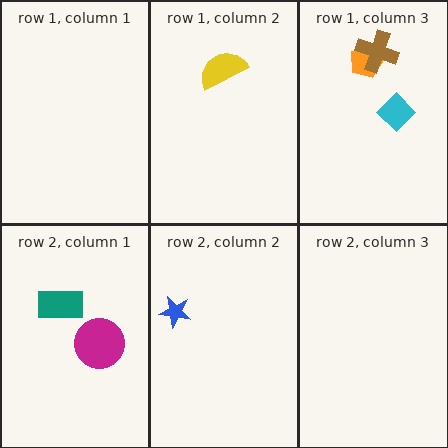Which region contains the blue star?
The row 2, column 2 region.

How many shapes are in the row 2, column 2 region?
1.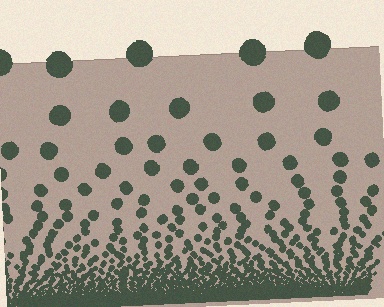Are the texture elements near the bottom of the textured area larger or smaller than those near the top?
Smaller. The gradient is inverted — elements near the bottom are smaller and denser.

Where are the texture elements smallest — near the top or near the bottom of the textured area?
Near the bottom.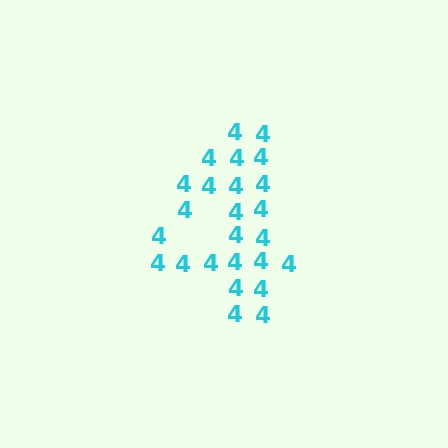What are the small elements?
The small elements are digit 4's.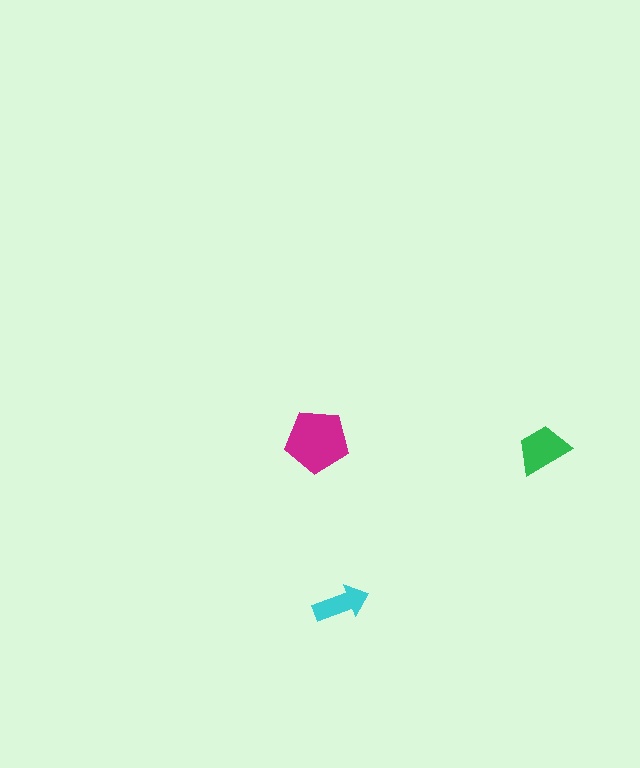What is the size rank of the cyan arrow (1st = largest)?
3rd.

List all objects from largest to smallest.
The magenta pentagon, the green trapezoid, the cyan arrow.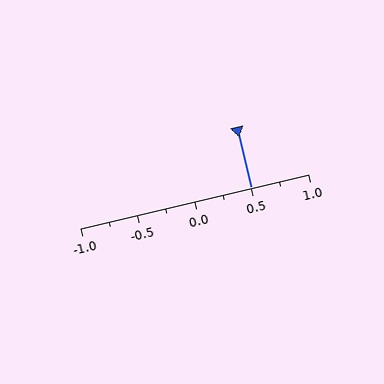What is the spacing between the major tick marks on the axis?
The major ticks are spaced 0.5 apart.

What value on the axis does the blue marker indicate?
The marker indicates approximately 0.5.